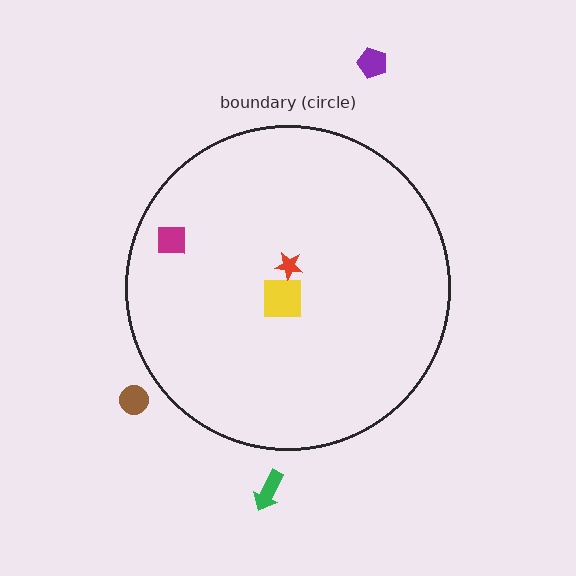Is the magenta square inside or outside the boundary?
Inside.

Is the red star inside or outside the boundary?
Inside.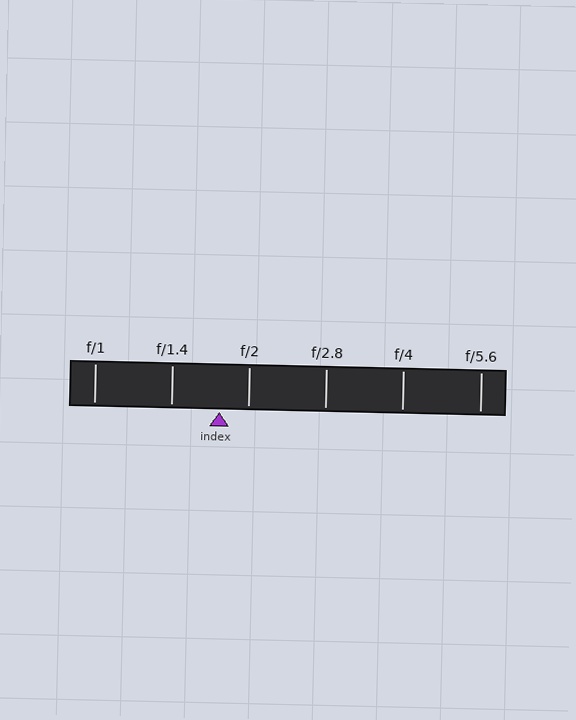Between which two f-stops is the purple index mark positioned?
The index mark is between f/1.4 and f/2.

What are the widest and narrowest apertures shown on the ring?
The widest aperture shown is f/1 and the narrowest is f/5.6.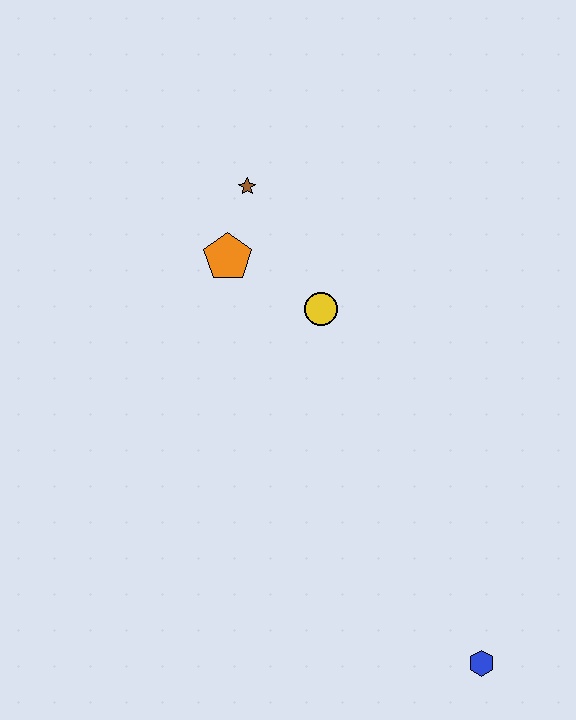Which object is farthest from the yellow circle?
The blue hexagon is farthest from the yellow circle.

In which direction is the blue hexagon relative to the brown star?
The blue hexagon is below the brown star.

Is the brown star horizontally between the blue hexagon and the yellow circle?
No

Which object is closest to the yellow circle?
The orange pentagon is closest to the yellow circle.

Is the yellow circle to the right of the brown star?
Yes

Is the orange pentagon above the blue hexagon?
Yes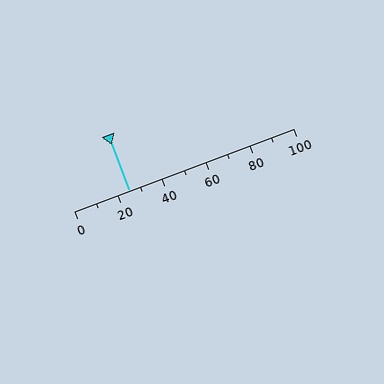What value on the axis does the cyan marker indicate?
The marker indicates approximately 25.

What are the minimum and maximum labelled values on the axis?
The axis runs from 0 to 100.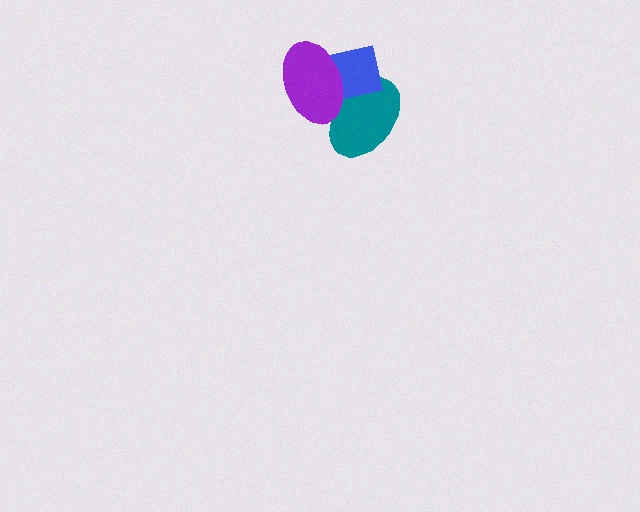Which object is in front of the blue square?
The purple ellipse is in front of the blue square.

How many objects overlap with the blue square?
2 objects overlap with the blue square.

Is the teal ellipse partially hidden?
Yes, it is partially covered by another shape.